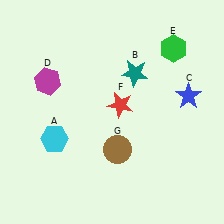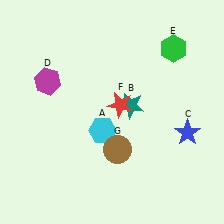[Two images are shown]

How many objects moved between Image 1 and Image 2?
3 objects moved between the two images.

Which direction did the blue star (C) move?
The blue star (C) moved down.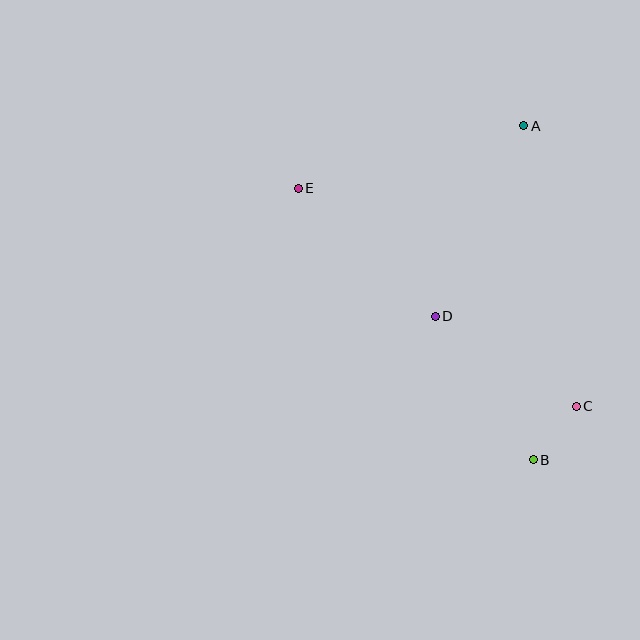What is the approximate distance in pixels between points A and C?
The distance between A and C is approximately 285 pixels.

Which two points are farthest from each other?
Points B and E are farthest from each other.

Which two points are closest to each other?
Points B and C are closest to each other.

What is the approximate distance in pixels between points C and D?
The distance between C and D is approximately 167 pixels.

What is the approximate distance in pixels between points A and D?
The distance between A and D is approximately 210 pixels.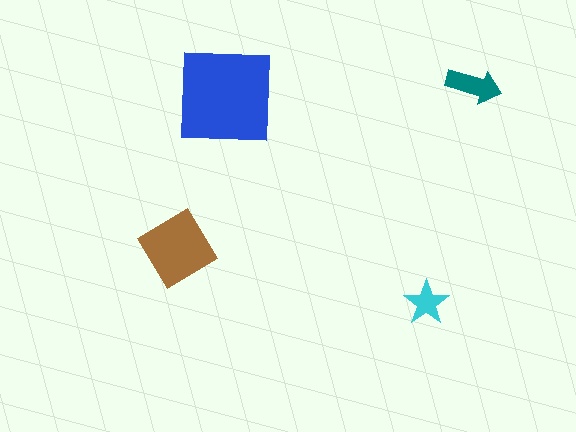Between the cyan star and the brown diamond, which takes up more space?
The brown diamond.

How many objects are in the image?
There are 4 objects in the image.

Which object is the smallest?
The cyan star.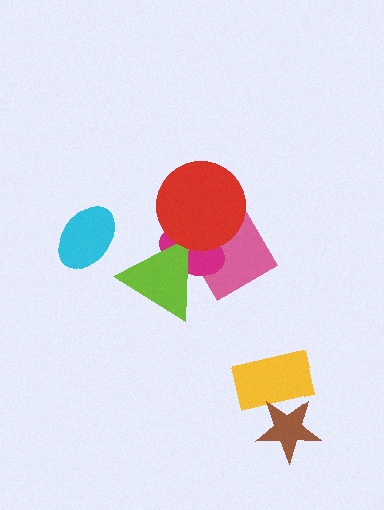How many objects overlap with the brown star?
1 object overlaps with the brown star.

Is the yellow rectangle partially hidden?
Yes, it is partially covered by another shape.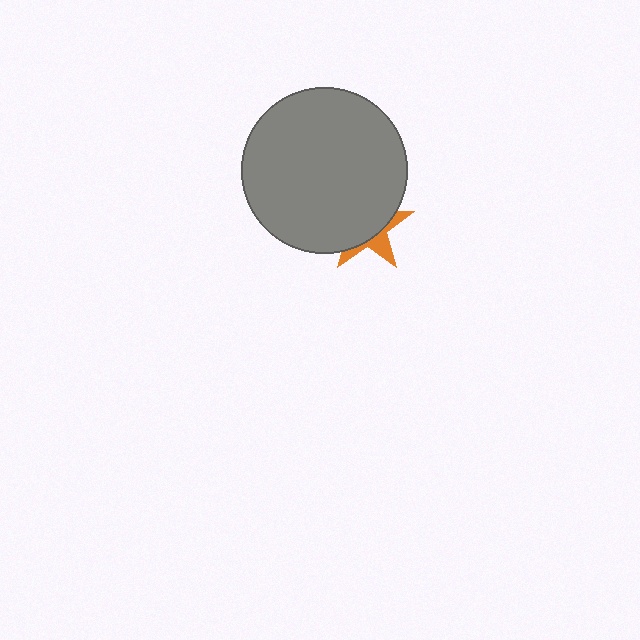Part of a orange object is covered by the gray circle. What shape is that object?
It is a star.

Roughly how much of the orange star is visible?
A small part of it is visible (roughly 32%).